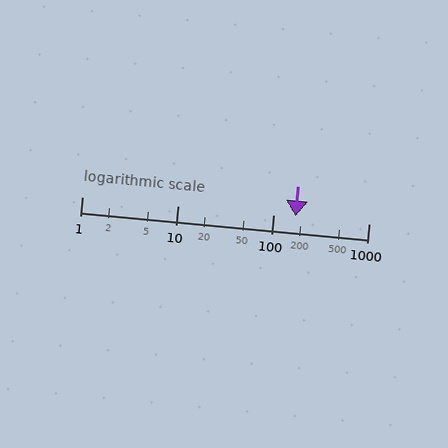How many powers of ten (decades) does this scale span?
The scale spans 3 decades, from 1 to 1000.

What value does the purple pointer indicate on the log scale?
The pointer indicates approximately 170.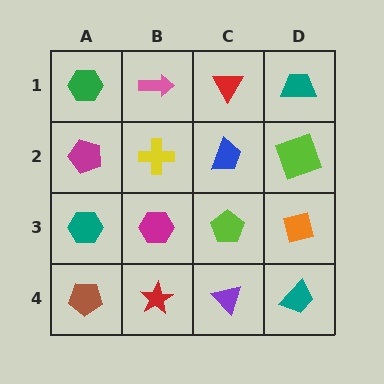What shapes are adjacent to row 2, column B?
A pink arrow (row 1, column B), a magenta hexagon (row 3, column B), a magenta pentagon (row 2, column A), a blue trapezoid (row 2, column C).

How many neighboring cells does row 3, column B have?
4.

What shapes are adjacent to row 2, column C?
A red triangle (row 1, column C), a lime pentagon (row 3, column C), a yellow cross (row 2, column B), a lime square (row 2, column D).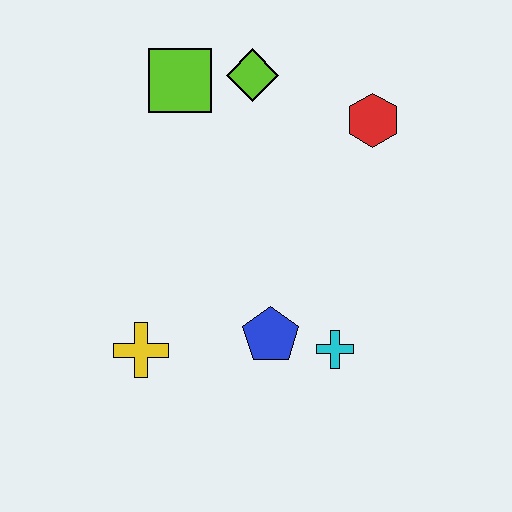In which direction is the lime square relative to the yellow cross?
The lime square is above the yellow cross.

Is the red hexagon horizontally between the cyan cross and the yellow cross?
No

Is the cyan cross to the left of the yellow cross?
No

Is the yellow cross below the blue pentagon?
Yes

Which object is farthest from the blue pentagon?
The lime square is farthest from the blue pentagon.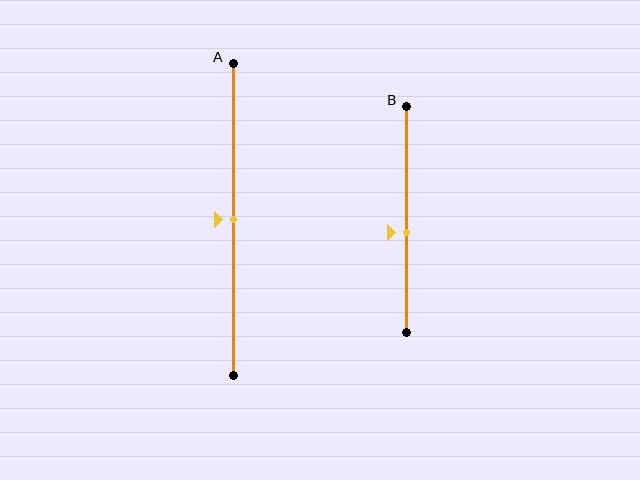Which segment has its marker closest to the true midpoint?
Segment A has its marker closest to the true midpoint.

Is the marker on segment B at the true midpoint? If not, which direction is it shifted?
No, the marker on segment B is shifted downward by about 6% of the segment length.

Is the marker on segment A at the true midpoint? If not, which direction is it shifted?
Yes, the marker on segment A is at the true midpoint.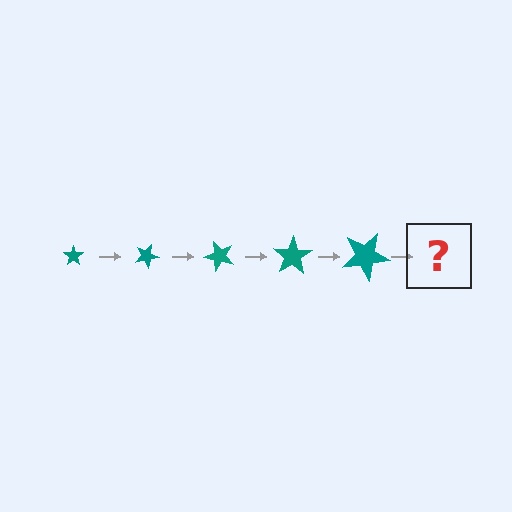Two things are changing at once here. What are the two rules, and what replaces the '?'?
The two rules are that the star grows larger each step and it rotates 25 degrees each step. The '?' should be a star, larger than the previous one and rotated 125 degrees from the start.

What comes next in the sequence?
The next element should be a star, larger than the previous one and rotated 125 degrees from the start.